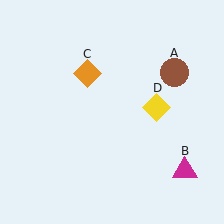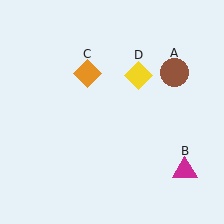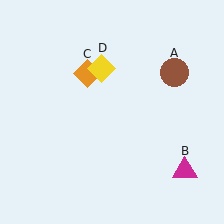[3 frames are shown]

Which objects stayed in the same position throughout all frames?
Brown circle (object A) and magenta triangle (object B) and orange diamond (object C) remained stationary.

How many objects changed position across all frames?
1 object changed position: yellow diamond (object D).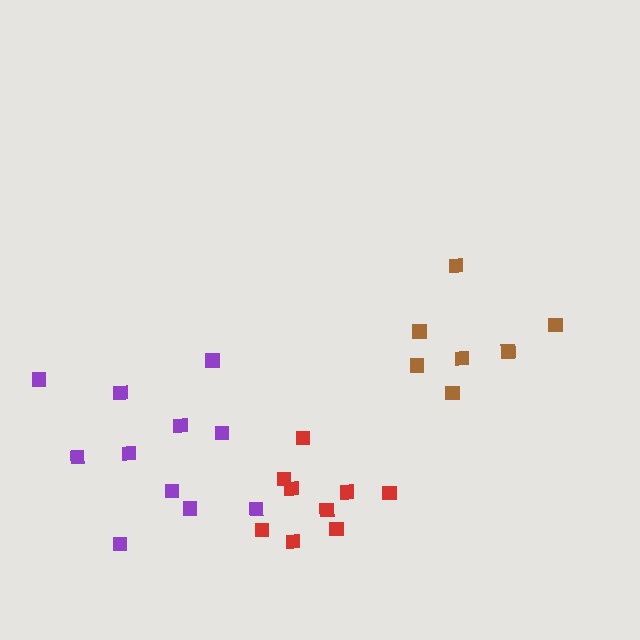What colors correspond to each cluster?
The clusters are colored: purple, brown, red.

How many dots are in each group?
Group 1: 11 dots, Group 2: 7 dots, Group 3: 9 dots (27 total).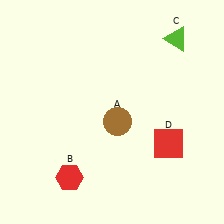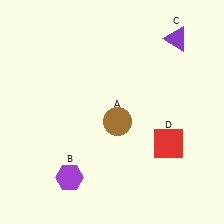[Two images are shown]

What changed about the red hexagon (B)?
In Image 1, B is red. In Image 2, it changed to purple.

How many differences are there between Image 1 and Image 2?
There are 2 differences between the two images.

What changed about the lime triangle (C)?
In Image 1, C is lime. In Image 2, it changed to purple.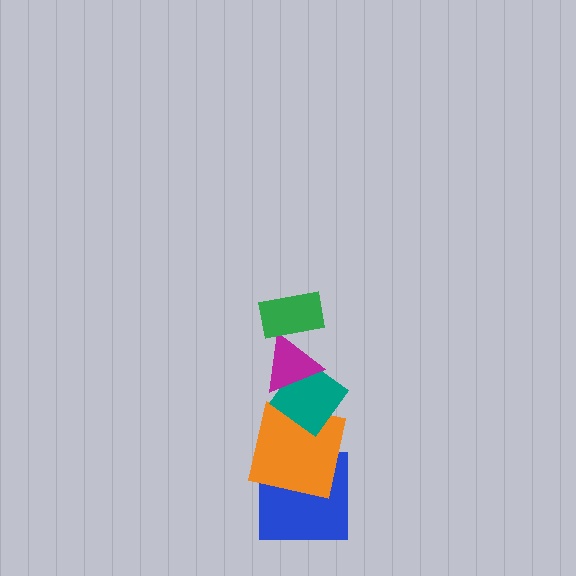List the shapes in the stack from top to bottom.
From top to bottom: the green rectangle, the magenta triangle, the teal diamond, the orange square, the blue square.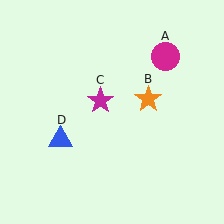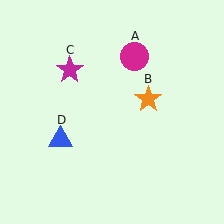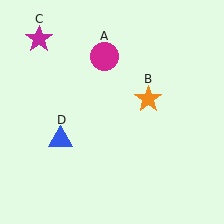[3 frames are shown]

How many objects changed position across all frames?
2 objects changed position: magenta circle (object A), magenta star (object C).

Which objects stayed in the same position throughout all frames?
Orange star (object B) and blue triangle (object D) remained stationary.